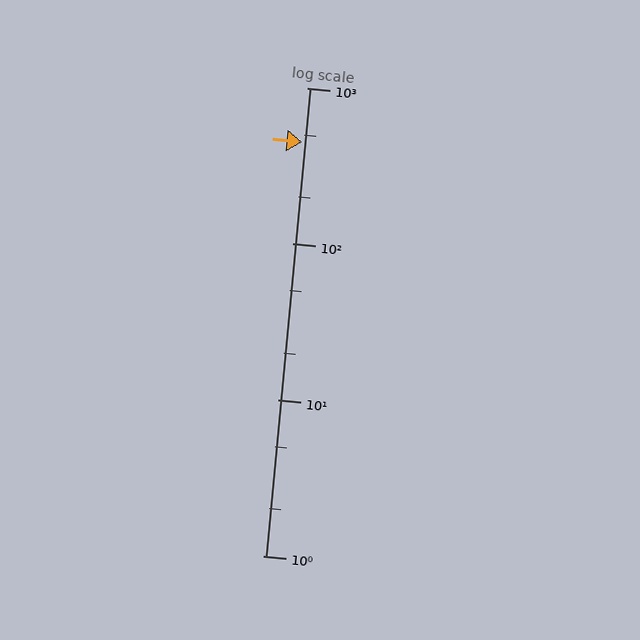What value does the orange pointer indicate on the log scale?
The pointer indicates approximately 450.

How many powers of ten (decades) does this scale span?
The scale spans 3 decades, from 1 to 1000.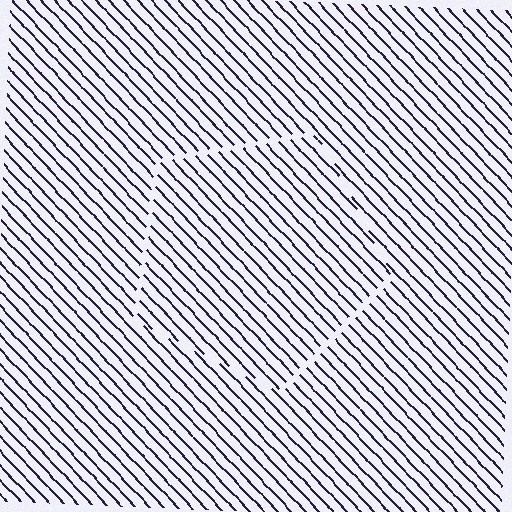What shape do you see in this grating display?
An illusory pentagon. The interior of the shape contains the same grating, shifted by half a period — the contour is defined by the phase discontinuity where line-ends from the inner and outer gratings abut.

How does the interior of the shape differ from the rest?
The interior of the shape contains the same grating, shifted by half a period — the contour is defined by the phase discontinuity where line-ends from the inner and outer gratings abut.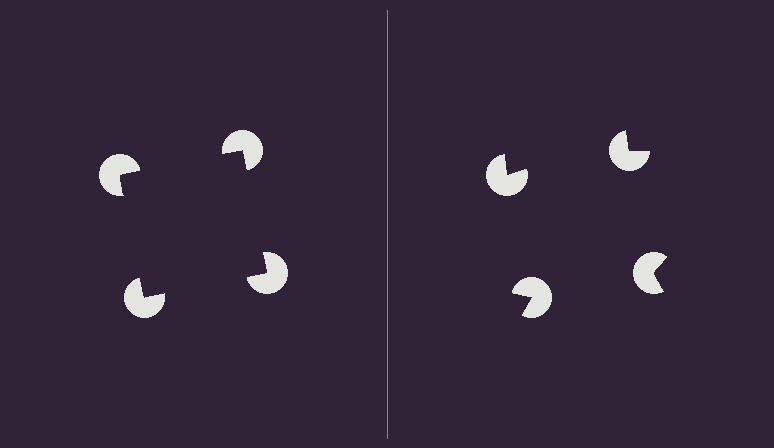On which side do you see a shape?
An illusory square appears on the left side. On the right side the wedge cuts are rotated, so no coherent shape forms.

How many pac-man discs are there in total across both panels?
8 — 4 on each side.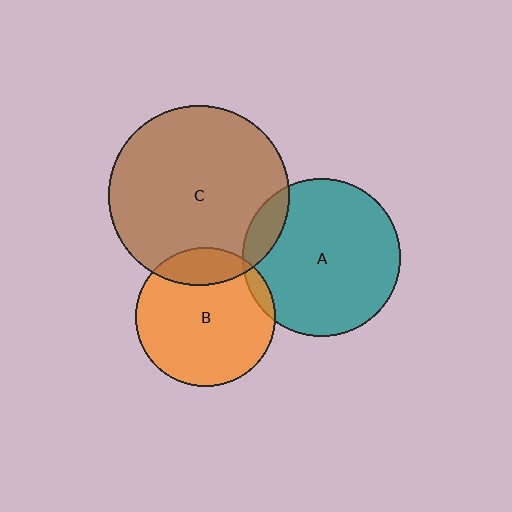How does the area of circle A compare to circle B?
Approximately 1.3 times.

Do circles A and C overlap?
Yes.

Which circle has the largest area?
Circle C (brown).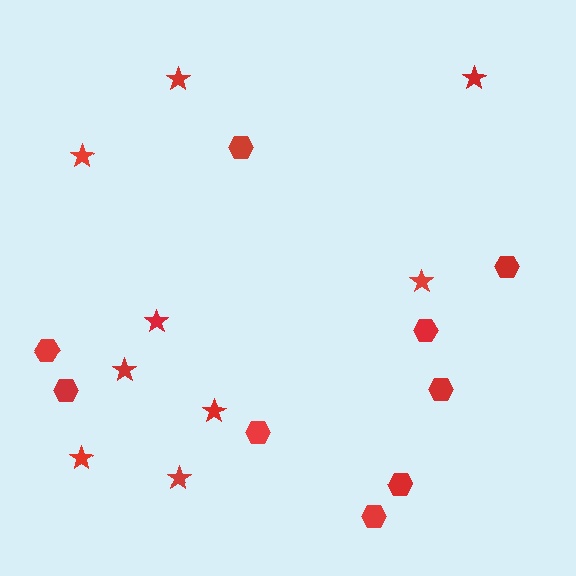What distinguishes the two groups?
There are 2 groups: one group of stars (9) and one group of hexagons (9).